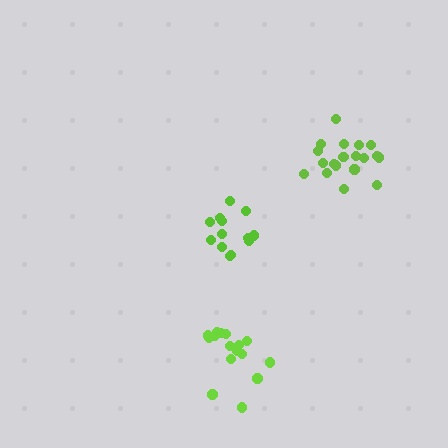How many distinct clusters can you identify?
There are 3 distinct clusters.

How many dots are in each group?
Group 1: 19 dots, Group 2: 13 dots, Group 3: 16 dots (48 total).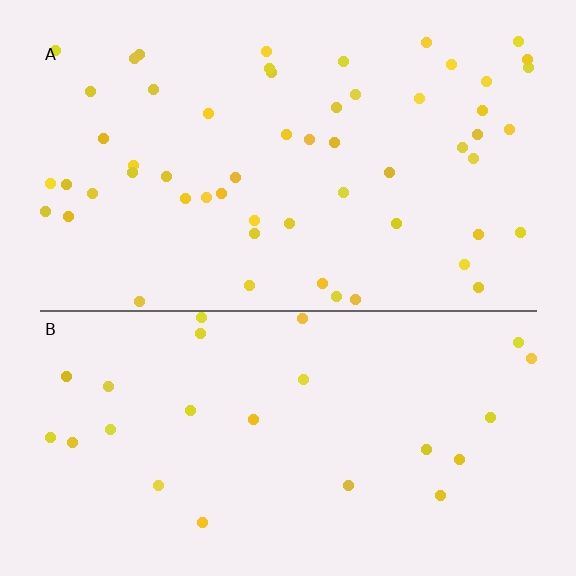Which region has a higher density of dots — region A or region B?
A (the top).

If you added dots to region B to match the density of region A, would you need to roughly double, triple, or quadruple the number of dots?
Approximately double.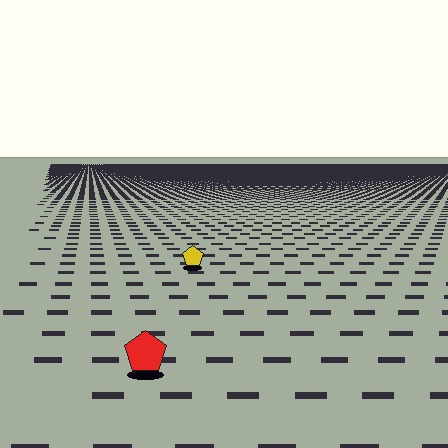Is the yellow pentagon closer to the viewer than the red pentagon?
No. The red pentagon is closer — you can tell from the texture gradient: the ground texture is coarser near it.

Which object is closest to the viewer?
The red pentagon is closest. The texture marks near it are larger and more spread out.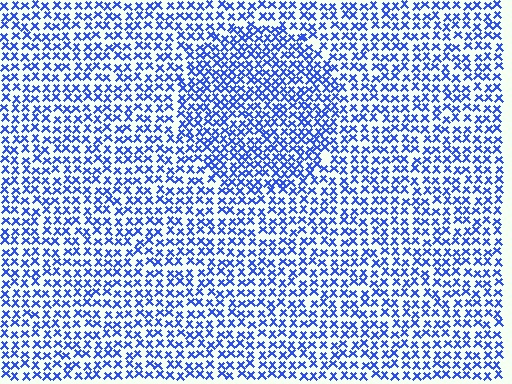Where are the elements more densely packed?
The elements are more densely packed inside the circle boundary.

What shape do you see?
I see a circle.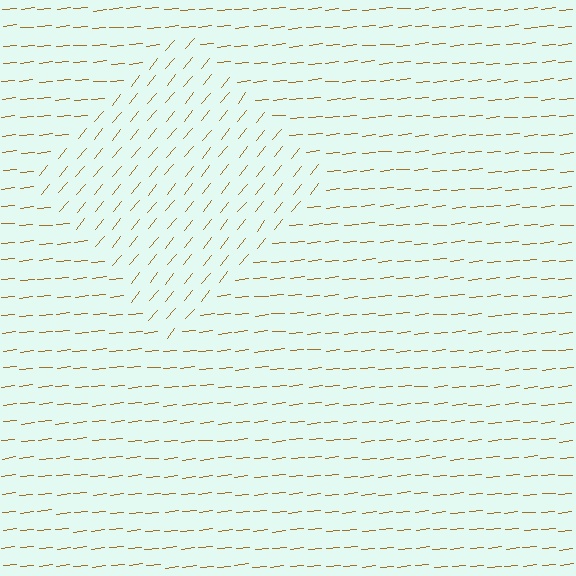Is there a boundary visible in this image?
Yes, there is a texture boundary formed by a change in line orientation.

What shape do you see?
I see a diamond.